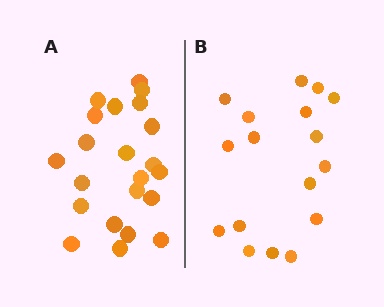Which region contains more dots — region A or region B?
Region A (the left region) has more dots.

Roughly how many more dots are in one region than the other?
Region A has about 5 more dots than region B.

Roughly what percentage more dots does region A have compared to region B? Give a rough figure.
About 30% more.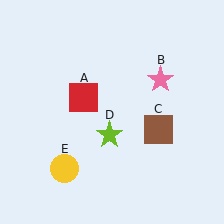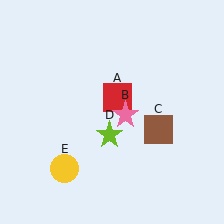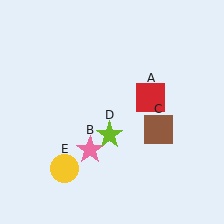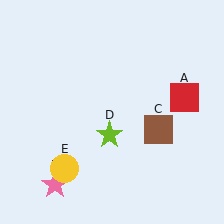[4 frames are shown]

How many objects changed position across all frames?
2 objects changed position: red square (object A), pink star (object B).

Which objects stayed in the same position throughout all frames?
Brown square (object C) and lime star (object D) and yellow circle (object E) remained stationary.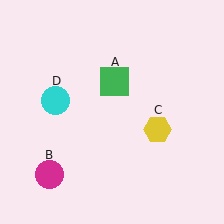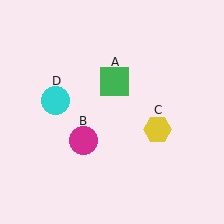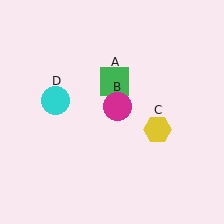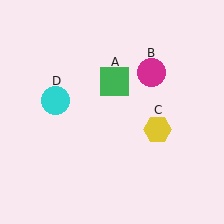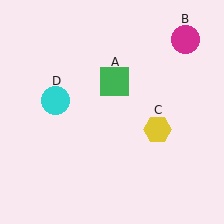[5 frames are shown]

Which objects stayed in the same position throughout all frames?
Green square (object A) and yellow hexagon (object C) and cyan circle (object D) remained stationary.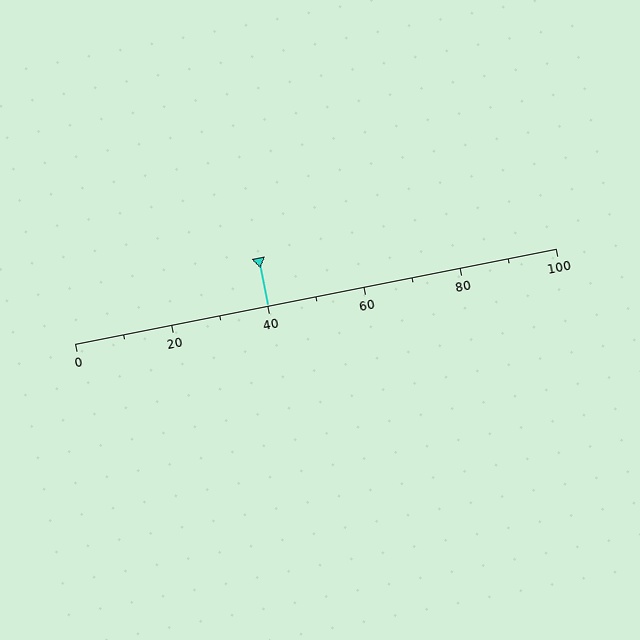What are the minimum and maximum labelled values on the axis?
The axis runs from 0 to 100.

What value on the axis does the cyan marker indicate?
The marker indicates approximately 40.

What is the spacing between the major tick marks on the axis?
The major ticks are spaced 20 apart.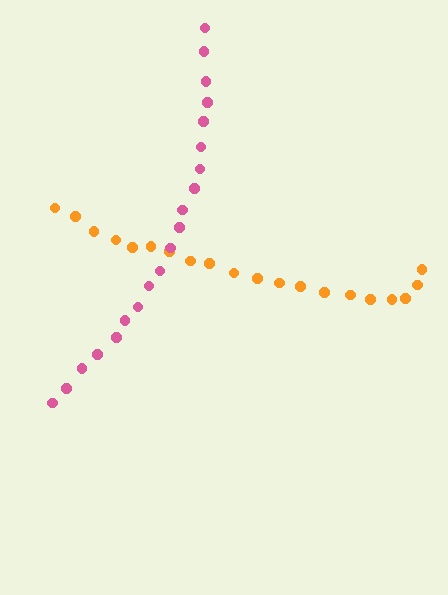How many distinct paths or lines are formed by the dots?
There are 2 distinct paths.